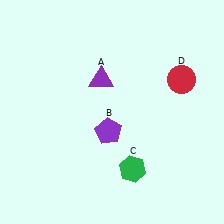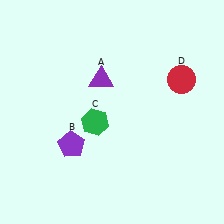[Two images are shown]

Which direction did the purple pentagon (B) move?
The purple pentagon (B) moved left.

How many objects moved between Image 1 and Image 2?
2 objects moved between the two images.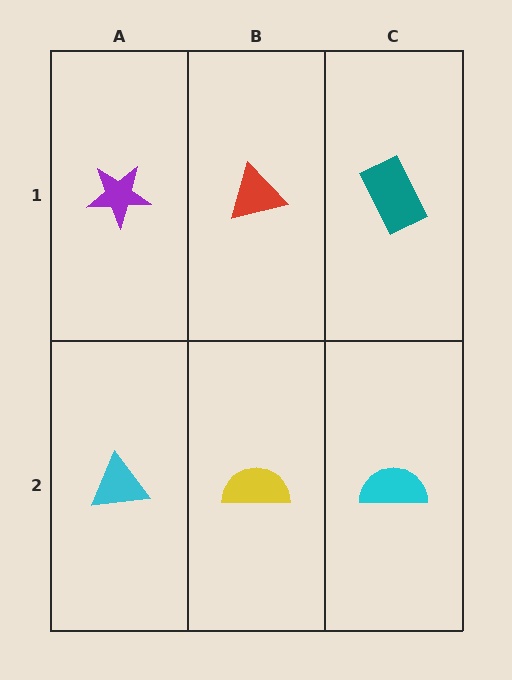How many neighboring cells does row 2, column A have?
2.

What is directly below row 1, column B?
A yellow semicircle.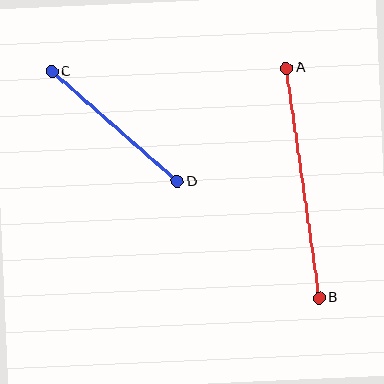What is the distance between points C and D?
The distance is approximately 167 pixels.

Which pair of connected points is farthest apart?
Points A and B are farthest apart.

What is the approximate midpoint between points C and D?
The midpoint is at approximately (115, 127) pixels.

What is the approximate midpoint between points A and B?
The midpoint is at approximately (303, 183) pixels.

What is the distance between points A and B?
The distance is approximately 232 pixels.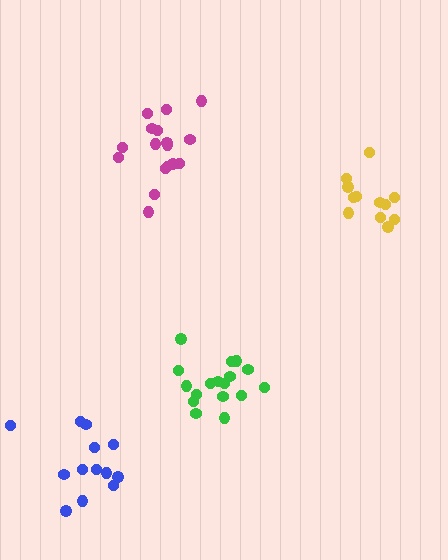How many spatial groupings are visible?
There are 4 spatial groupings.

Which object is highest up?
The magenta cluster is topmost.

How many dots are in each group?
Group 1: 13 dots, Group 2: 17 dots, Group 3: 17 dots, Group 4: 12 dots (59 total).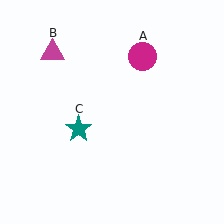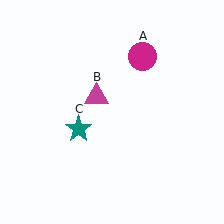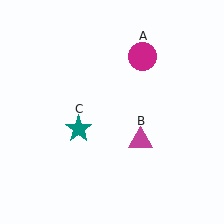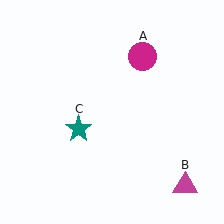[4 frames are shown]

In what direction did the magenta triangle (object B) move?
The magenta triangle (object B) moved down and to the right.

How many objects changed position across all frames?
1 object changed position: magenta triangle (object B).